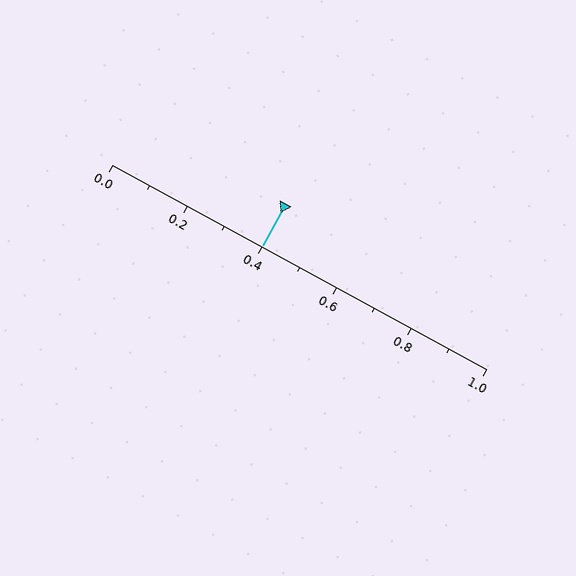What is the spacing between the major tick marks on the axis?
The major ticks are spaced 0.2 apart.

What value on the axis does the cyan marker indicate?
The marker indicates approximately 0.4.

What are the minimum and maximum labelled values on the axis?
The axis runs from 0.0 to 1.0.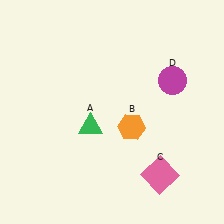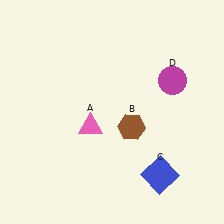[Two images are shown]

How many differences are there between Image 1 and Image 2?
There are 3 differences between the two images.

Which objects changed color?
A changed from green to pink. B changed from orange to brown. C changed from pink to blue.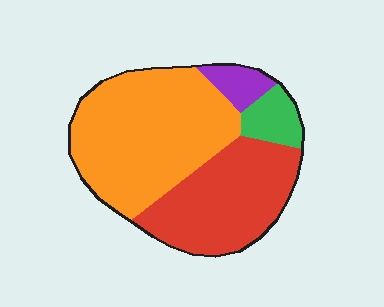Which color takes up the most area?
Orange, at roughly 50%.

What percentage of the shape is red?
Red covers about 35% of the shape.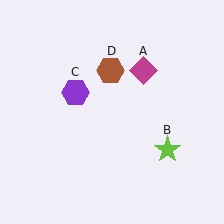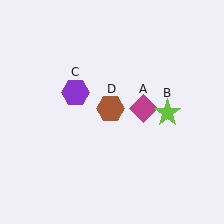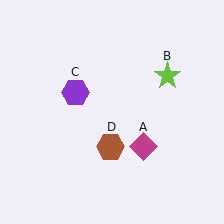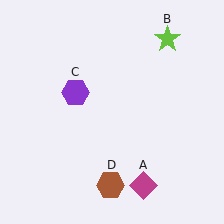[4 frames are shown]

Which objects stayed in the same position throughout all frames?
Purple hexagon (object C) remained stationary.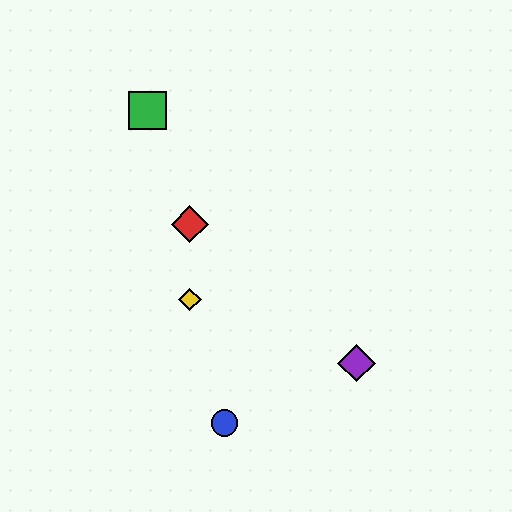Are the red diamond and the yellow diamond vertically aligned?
Yes, both are at x≈190.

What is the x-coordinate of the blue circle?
The blue circle is at x≈224.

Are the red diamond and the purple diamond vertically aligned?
No, the red diamond is at x≈190 and the purple diamond is at x≈356.